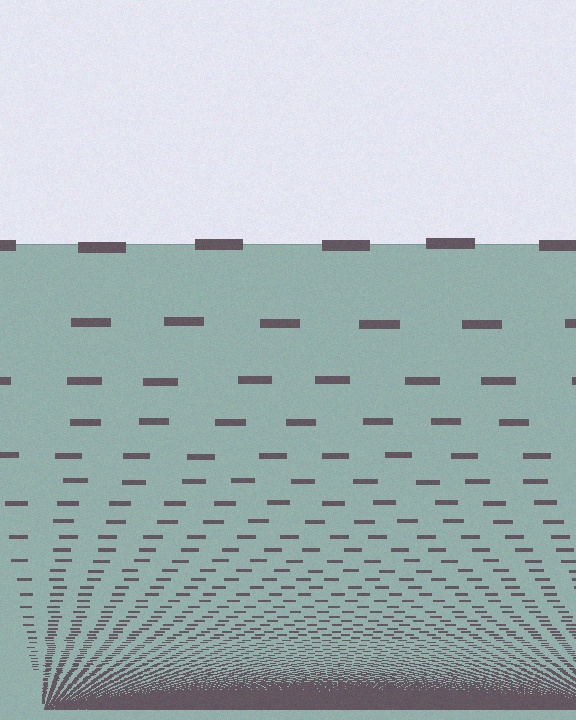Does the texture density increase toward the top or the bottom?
Density increases toward the bottom.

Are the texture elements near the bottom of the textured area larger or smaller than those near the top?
Smaller. The gradient is inverted — elements near the bottom are smaller and denser.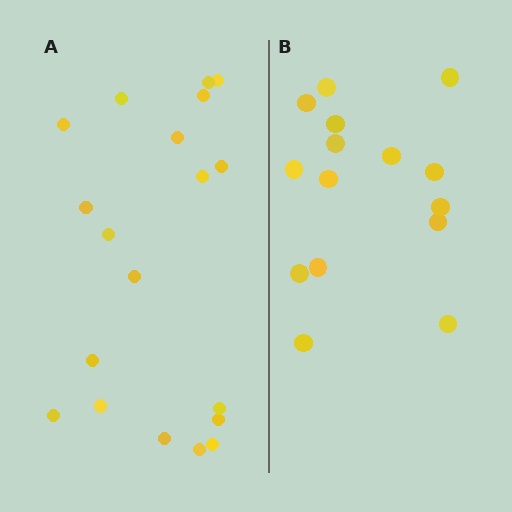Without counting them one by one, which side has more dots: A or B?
Region A (the left region) has more dots.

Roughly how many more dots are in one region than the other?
Region A has about 4 more dots than region B.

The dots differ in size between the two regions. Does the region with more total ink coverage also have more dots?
No. Region B has more total ink coverage because its dots are larger, but region A actually contains more individual dots. Total area can be misleading — the number of items is what matters here.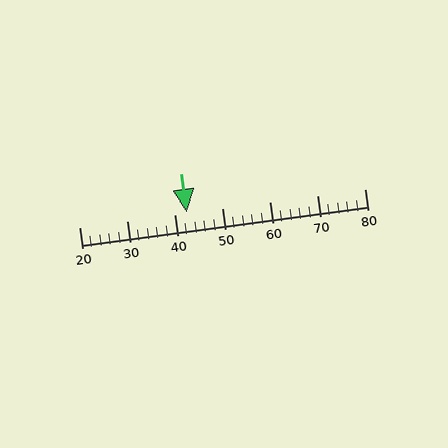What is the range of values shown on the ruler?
The ruler shows values from 20 to 80.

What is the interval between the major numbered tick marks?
The major tick marks are spaced 10 units apart.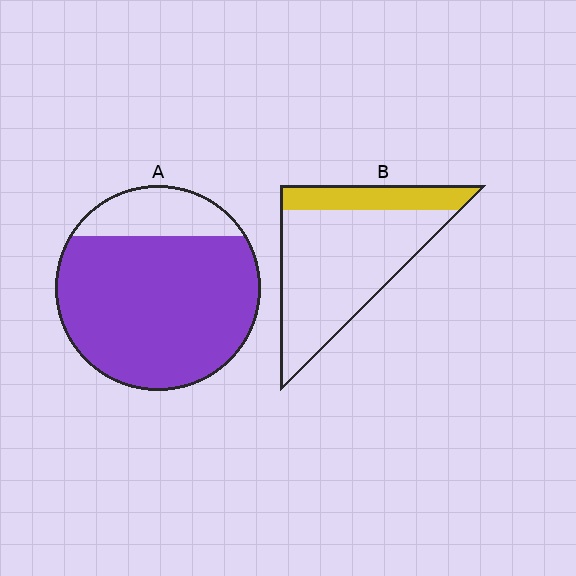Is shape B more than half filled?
No.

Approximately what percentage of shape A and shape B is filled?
A is approximately 80% and B is approximately 25%.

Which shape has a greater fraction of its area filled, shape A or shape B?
Shape A.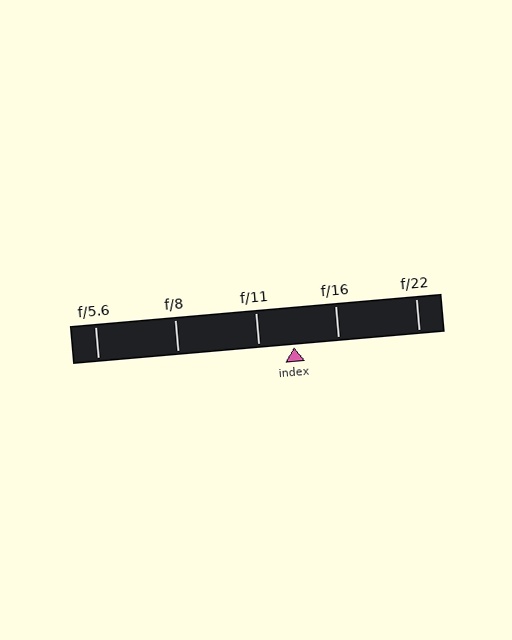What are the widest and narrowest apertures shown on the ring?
The widest aperture shown is f/5.6 and the narrowest is f/22.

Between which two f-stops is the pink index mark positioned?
The index mark is between f/11 and f/16.